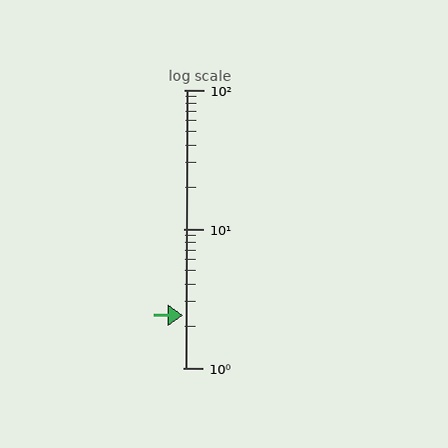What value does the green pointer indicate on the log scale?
The pointer indicates approximately 2.4.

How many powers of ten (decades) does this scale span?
The scale spans 2 decades, from 1 to 100.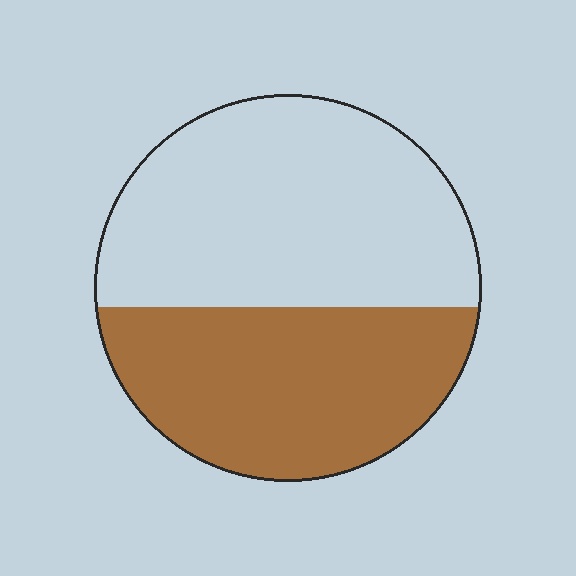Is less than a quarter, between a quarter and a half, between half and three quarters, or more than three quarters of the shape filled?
Between a quarter and a half.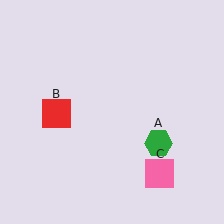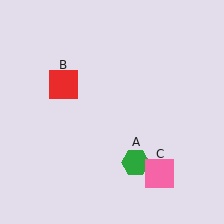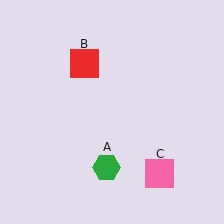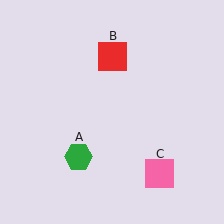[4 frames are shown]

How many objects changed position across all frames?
2 objects changed position: green hexagon (object A), red square (object B).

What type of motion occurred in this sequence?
The green hexagon (object A), red square (object B) rotated clockwise around the center of the scene.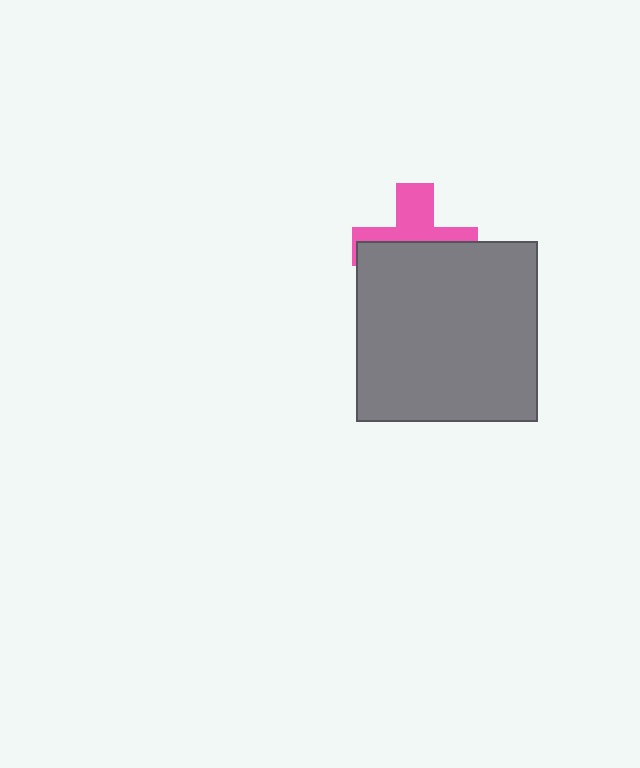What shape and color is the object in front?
The object in front is a gray square.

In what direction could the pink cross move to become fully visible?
The pink cross could move up. That would shift it out from behind the gray square entirely.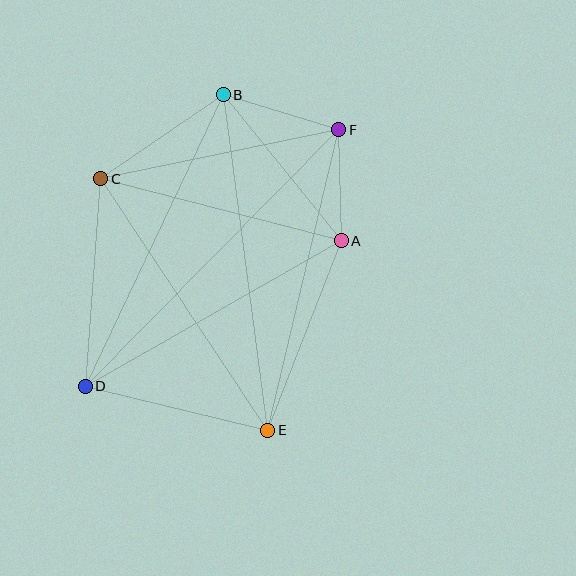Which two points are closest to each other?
Points A and F are closest to each other.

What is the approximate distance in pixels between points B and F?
The distance between B and F is approximately 121 pixels.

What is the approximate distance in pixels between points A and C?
The distance between A and C is approximately 248 pixels.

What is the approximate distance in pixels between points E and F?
The distance between E and F is approximately 308 pixels.